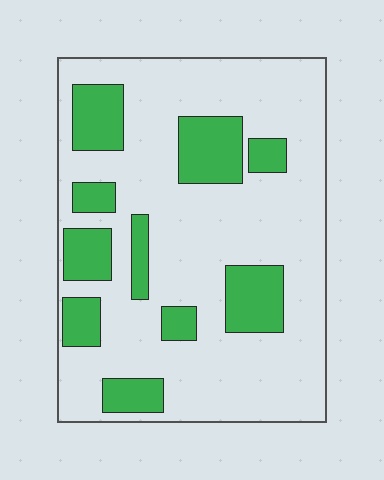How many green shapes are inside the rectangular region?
10.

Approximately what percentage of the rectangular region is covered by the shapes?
Approximately 25%.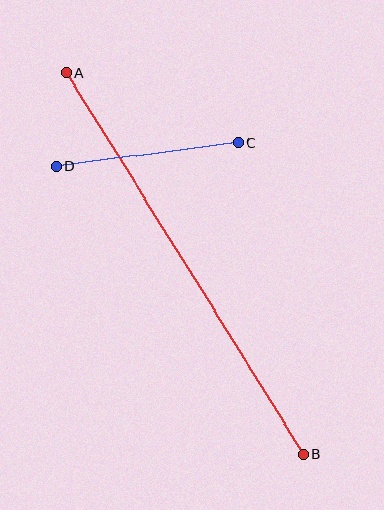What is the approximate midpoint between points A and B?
The midpoint is at approximately (185, 264) pixels.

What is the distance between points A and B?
The distance is approximately 449 pixels.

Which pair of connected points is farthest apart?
Points A and B are farthest apart.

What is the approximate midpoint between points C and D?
The midpoint is at approximately (147, 154) pixels.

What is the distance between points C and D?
The distance is approximately 183 pixels.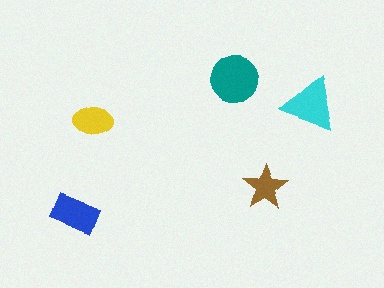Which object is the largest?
The teal circle.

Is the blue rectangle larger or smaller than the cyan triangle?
Smaller.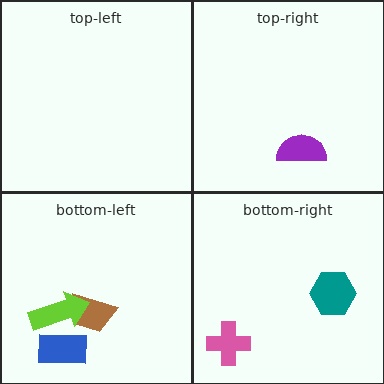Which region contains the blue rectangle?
The bottom-left region.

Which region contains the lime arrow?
The bottom-left region.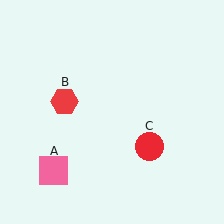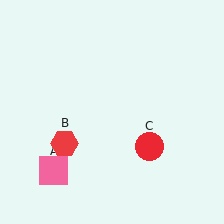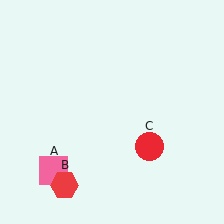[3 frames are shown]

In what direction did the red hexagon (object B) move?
The red hexagon (object B) moved down.